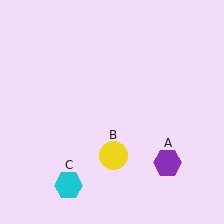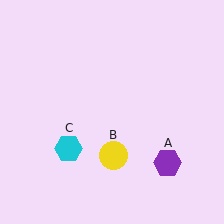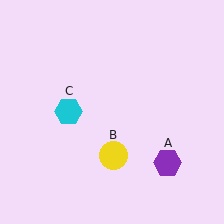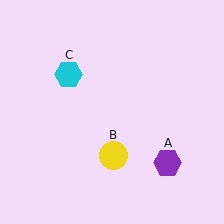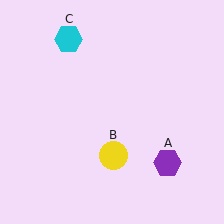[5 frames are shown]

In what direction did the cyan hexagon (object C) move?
The cyan hexagon (object C) moved up.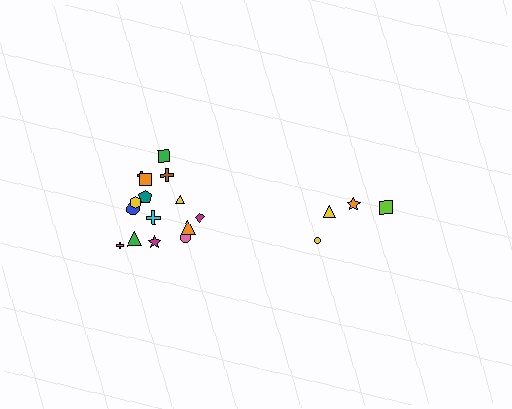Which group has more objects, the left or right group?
The left group.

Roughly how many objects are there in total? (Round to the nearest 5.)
Roughly 20 objects in total.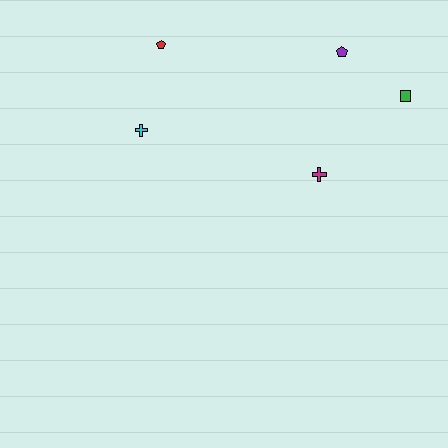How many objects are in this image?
There are 5 objects.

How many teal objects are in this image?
There are no teal objects.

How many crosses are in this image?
There are 2 crosses.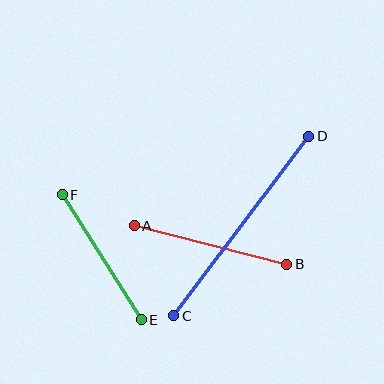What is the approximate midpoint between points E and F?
The midpoint is at approximately (102, 257) pixels.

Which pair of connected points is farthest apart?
Points C and D are farthest apart.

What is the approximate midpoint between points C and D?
The midpoint is at approximately (241, 226) pixels.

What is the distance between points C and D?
The distance is approximately 225 pixels.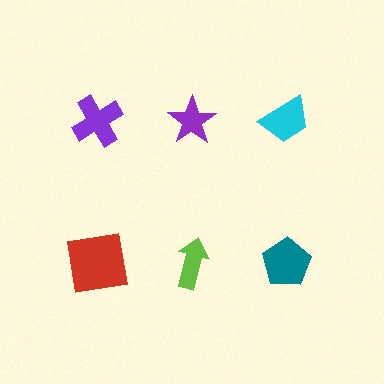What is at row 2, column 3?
A teal pentagon.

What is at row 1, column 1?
A purple cross.